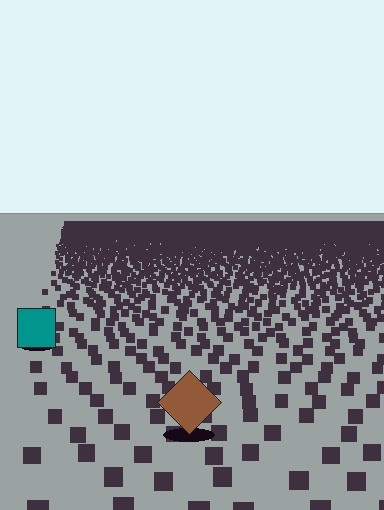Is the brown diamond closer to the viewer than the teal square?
Yes. The brown diamond is closer — you can tell from the texture gradient: the ground texture is coarser near it.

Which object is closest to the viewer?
The brown diamond is closest. The texture marks near it are larger and more spread out.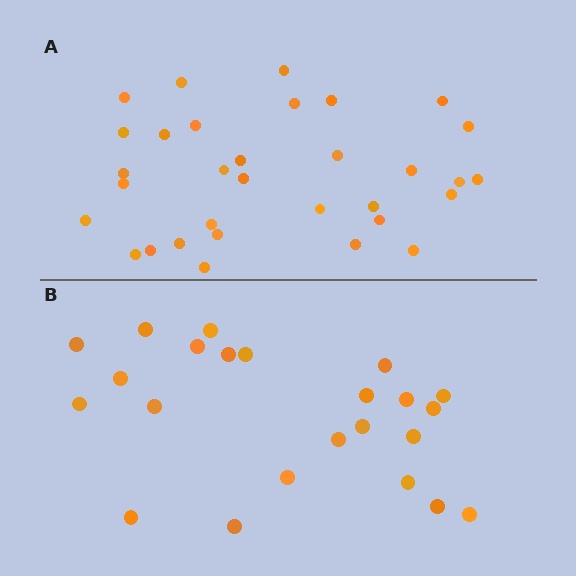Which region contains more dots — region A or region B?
Region A (the top region) has more dots.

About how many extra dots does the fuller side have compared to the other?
Region A has roughly 8 or so more dots than region B.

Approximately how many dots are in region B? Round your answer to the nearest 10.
About 20 dots. (The exact count is 23, which rounds to 20.)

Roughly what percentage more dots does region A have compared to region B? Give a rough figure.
About 40% more.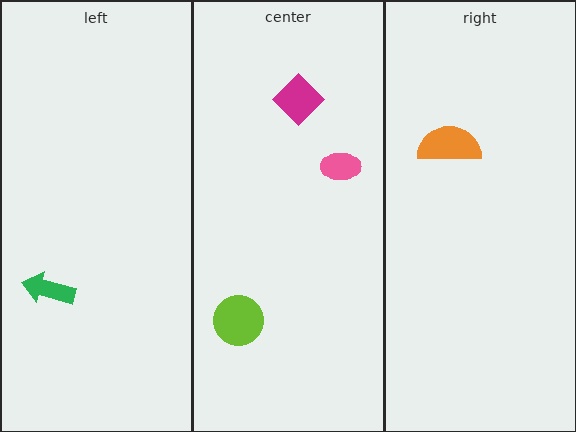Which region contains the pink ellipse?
The center region.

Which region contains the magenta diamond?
The center region.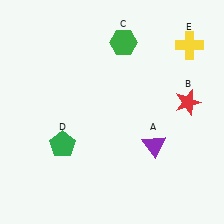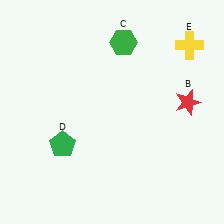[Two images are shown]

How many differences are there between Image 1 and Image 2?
There is 1 difference between the two images.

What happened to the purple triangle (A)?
The purple triangle (A) was removed in Image 2. It was in the bottom-right area of Image 1.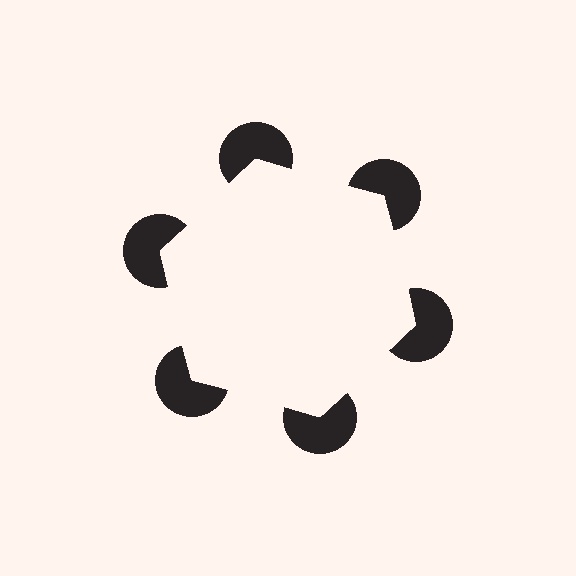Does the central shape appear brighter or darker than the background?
It typically appears slightly brighter than the background, even though no actual brightness change is drawn.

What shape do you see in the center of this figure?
An illusory hexagon — its edges are inferred from the aligned wedge cuts in the pac-man discs, not physically drawn.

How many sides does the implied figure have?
6 sides.